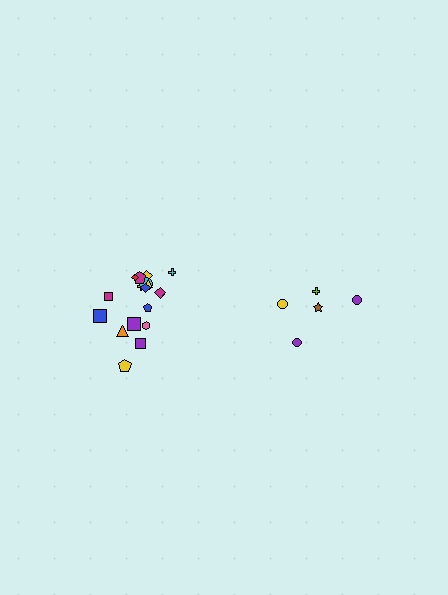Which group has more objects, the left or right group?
The left group.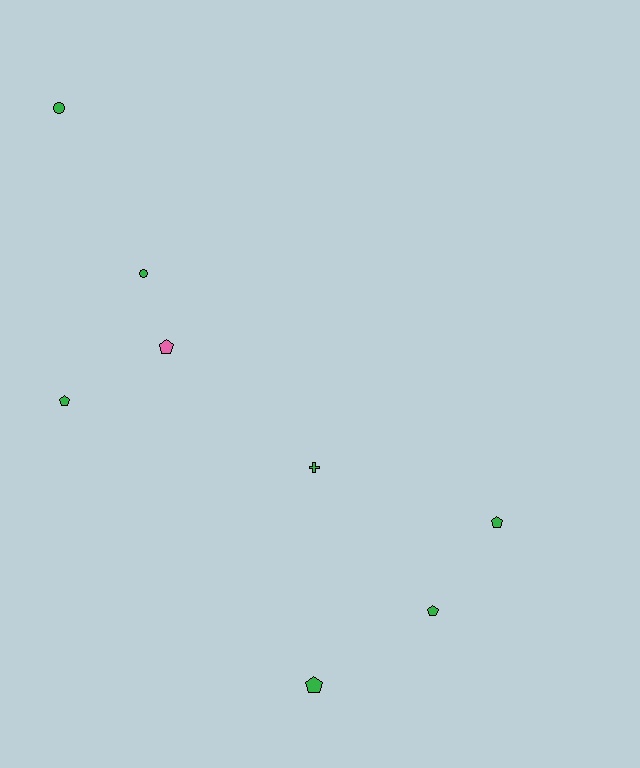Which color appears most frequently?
Green, with 7 objects.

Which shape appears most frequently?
Pentagon, with 5 objects.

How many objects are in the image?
There are 8 objects.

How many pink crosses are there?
There are no pink crosses.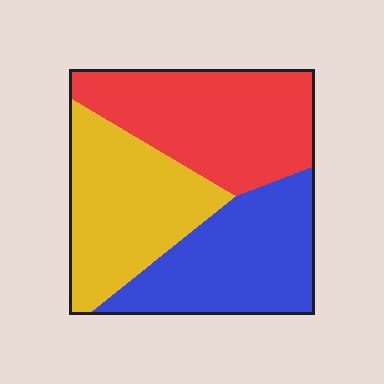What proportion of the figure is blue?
Blue takes up about one third (1/3) of the figure.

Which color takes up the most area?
Red, at roughly 35%.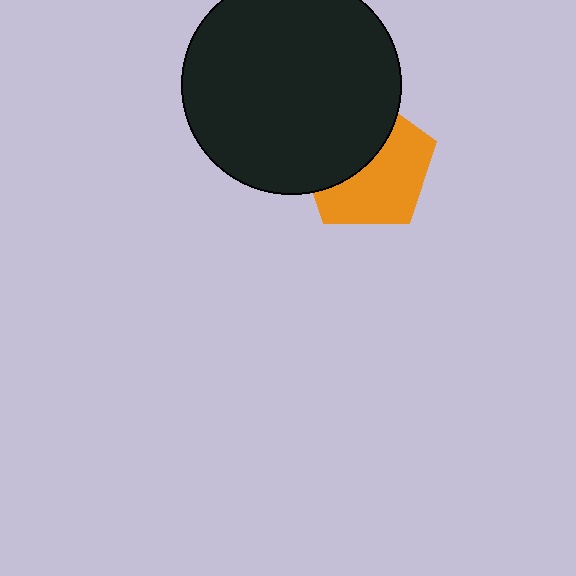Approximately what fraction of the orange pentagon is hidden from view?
Roughly 45% of the orange pentagon is hidden behind the black circle.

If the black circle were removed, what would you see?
You would see the complete orange pentagon.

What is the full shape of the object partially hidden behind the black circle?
The partially hidden object is an orange pentagon.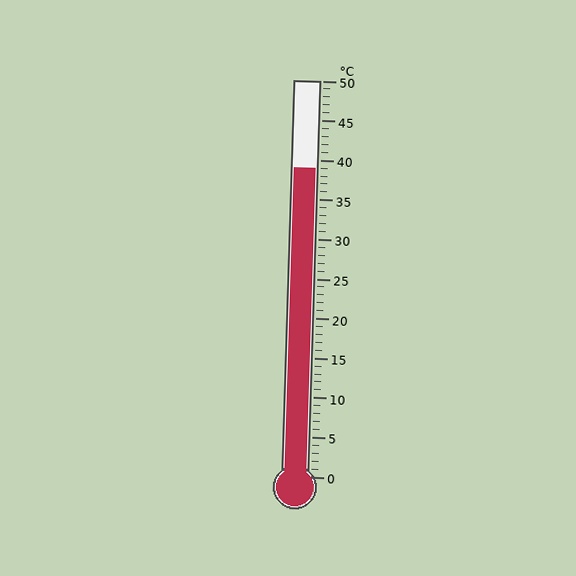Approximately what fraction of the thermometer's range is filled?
The thermometer is filled to approximately 80% of its range.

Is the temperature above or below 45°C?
The temperature is below 45°C.